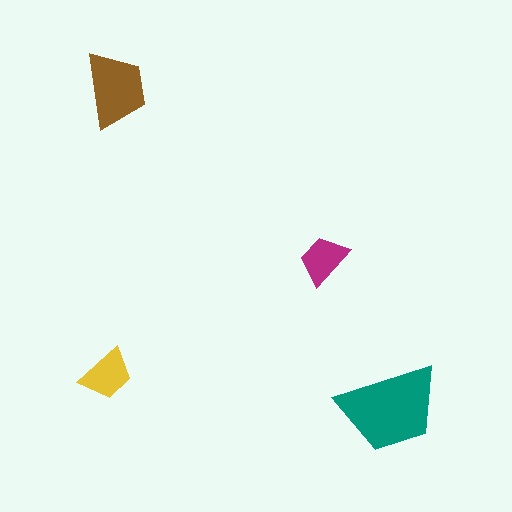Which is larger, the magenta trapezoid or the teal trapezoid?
The teal one.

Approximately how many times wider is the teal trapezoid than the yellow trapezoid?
About 2 times wider.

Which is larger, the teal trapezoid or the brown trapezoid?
The teal one.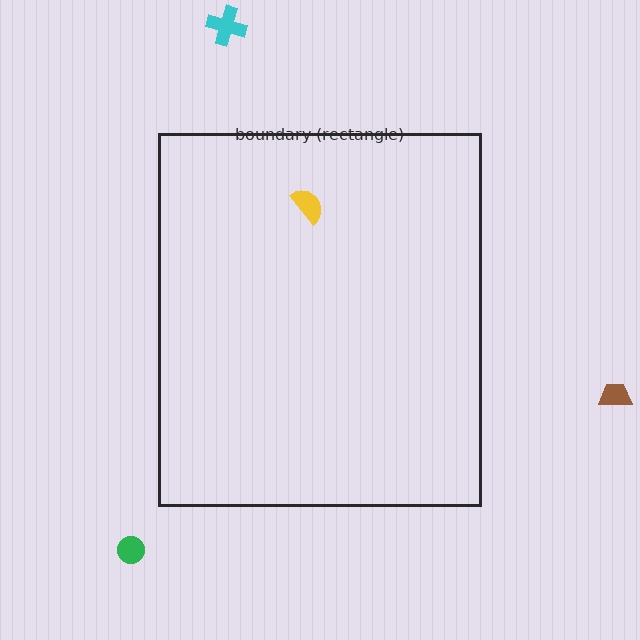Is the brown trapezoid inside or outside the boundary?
Outside.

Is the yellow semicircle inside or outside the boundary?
Inside.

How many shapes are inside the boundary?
1 inside, 3 outside.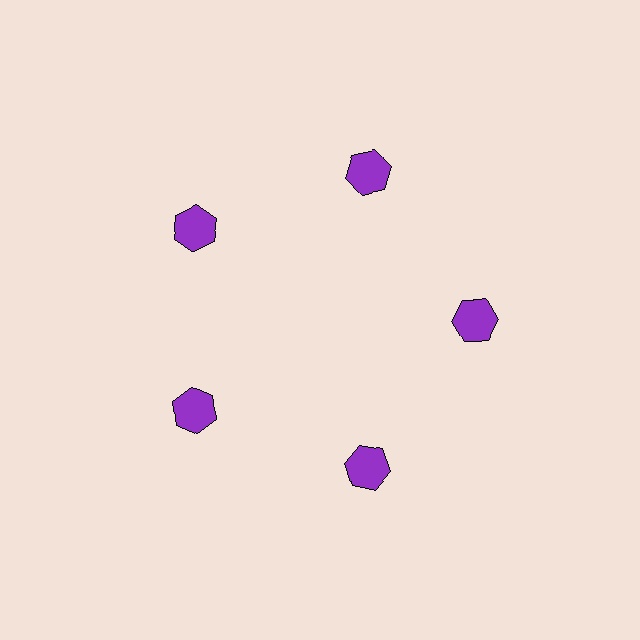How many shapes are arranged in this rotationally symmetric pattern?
There are 5 shapes, arranged in 5 groups of 1.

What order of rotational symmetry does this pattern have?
This pattern has 5-fold rotational symmetry.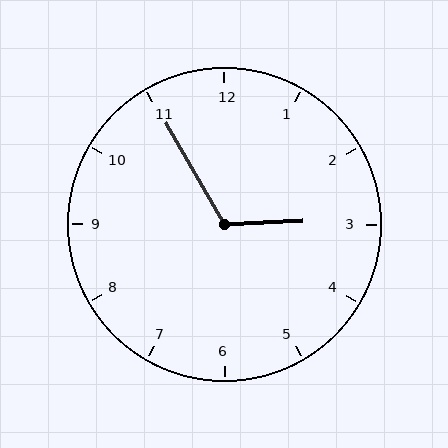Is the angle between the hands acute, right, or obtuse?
It is obtuse.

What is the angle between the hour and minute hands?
Approximately 118 degrees.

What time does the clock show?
2:55.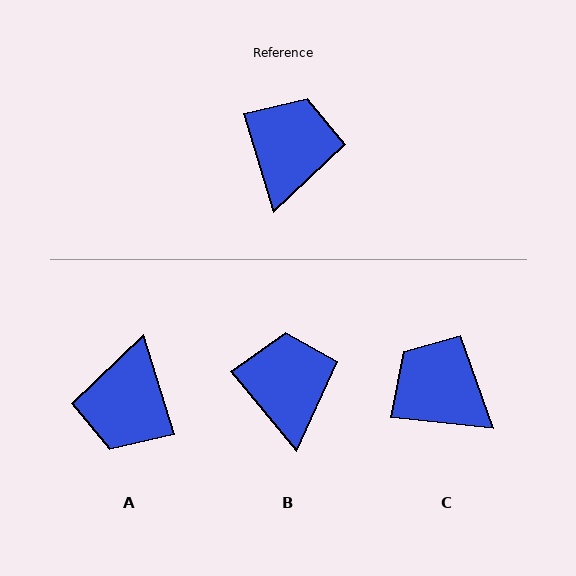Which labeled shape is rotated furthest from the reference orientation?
A, about 180 degrees away.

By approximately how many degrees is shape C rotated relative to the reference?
Approximately 66 degrees counter-clockwise.